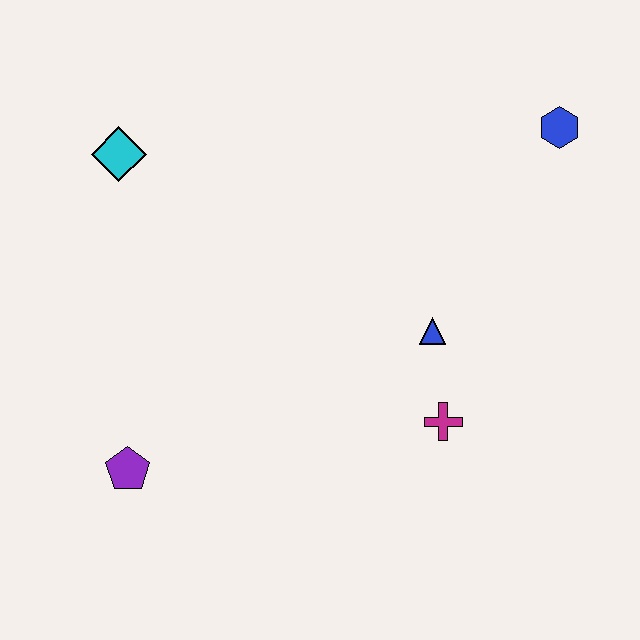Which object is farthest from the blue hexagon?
The purple pentagon is farthest from the blue hexagon.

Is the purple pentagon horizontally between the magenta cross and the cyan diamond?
Yes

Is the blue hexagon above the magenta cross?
Yes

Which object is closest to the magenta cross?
The blue triangle is closest to the magenta cross.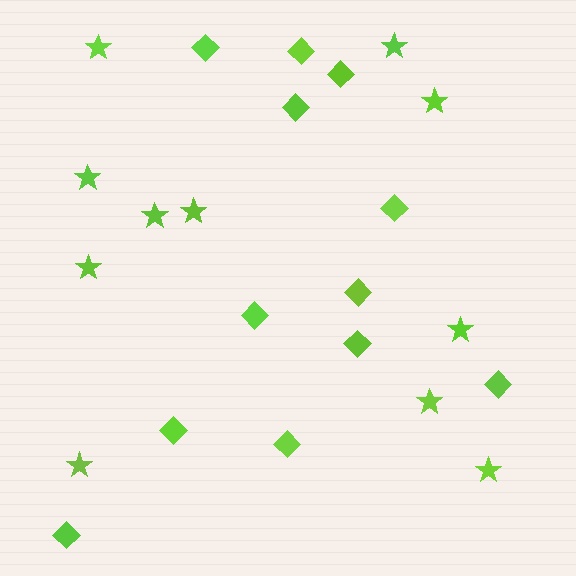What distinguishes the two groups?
There are 2 groups: one group of diamonds (12) and one group of stars (11).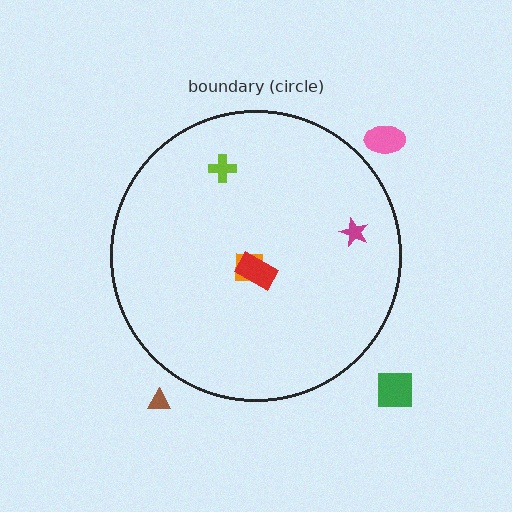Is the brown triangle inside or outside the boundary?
Outside.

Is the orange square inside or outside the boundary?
Inside.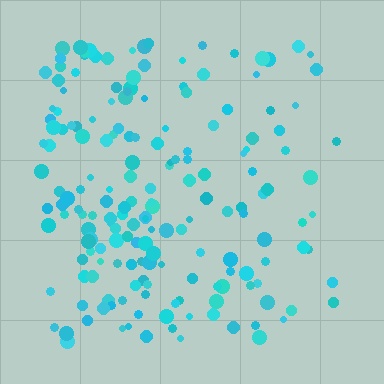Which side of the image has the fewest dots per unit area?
The right.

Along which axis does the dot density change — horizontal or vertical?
Horizontal.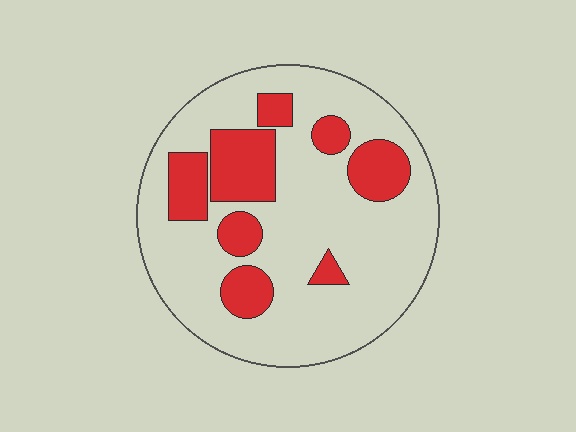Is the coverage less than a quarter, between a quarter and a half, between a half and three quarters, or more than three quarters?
Less than a quarter.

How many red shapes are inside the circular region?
8.